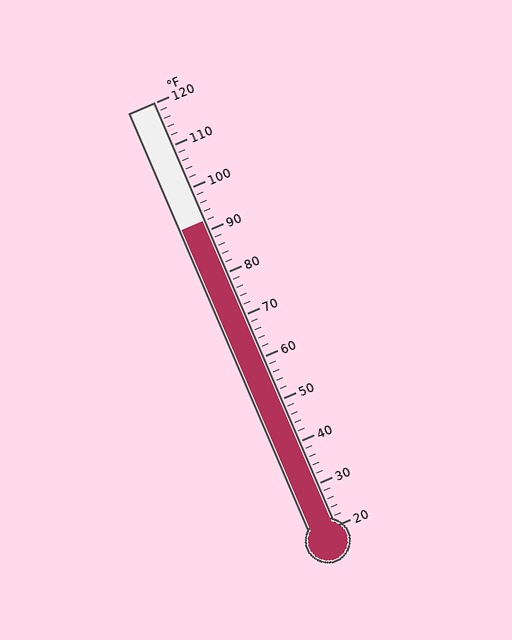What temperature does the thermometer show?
The thermometer shows approximately 92°F.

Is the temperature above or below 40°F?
The temperature is above 40°F.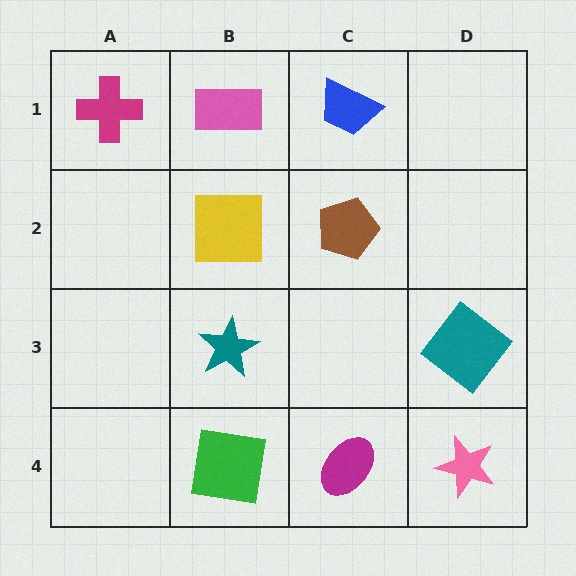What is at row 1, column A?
A magenta cross.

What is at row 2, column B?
A yellow square.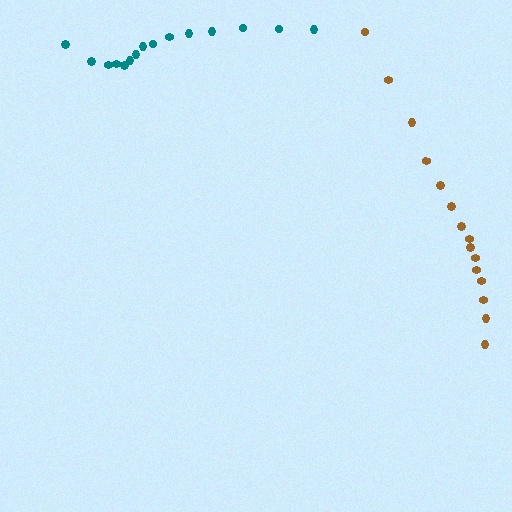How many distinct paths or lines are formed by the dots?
There are 2 distinct paths.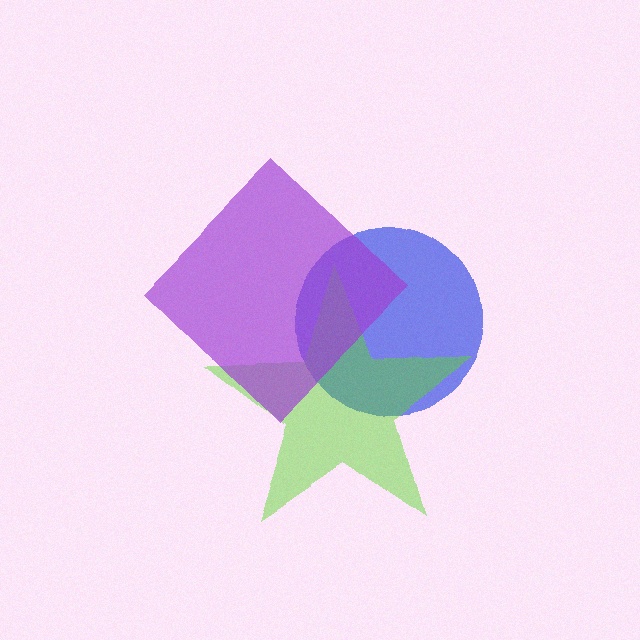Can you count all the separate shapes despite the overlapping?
Yes, there are 3 separate shapes.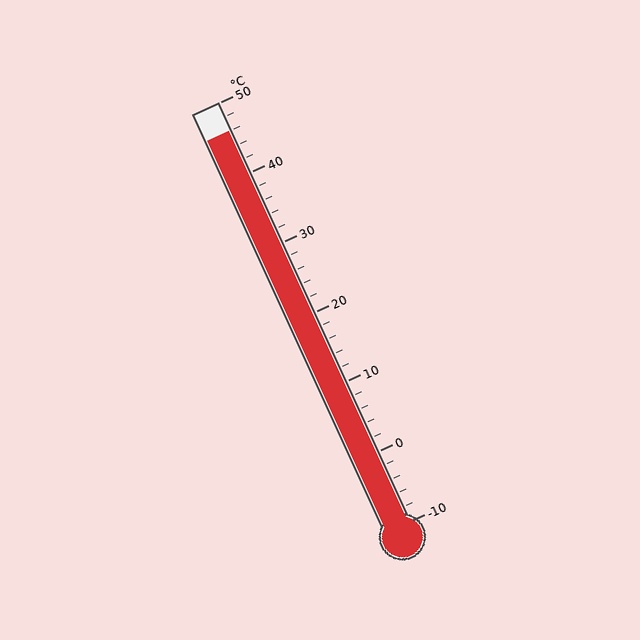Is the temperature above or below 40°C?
The temperature is above 40°C.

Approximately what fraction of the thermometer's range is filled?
The thermometer is filled to approximately 95% of its range.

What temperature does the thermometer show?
The thermometer shows approximately 46°C.